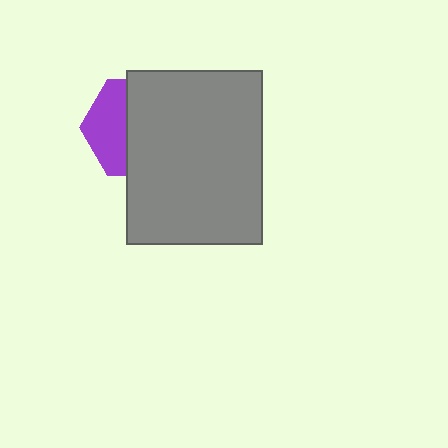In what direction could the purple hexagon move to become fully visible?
The purple hexagon could move left. That would shift it out from behind the gray rectangle entirely.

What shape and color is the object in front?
The object in front is a gray rectangle.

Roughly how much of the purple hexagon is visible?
A small part of it is visible (roughly 39%).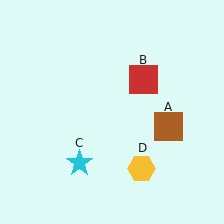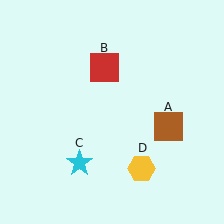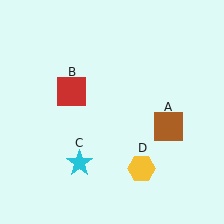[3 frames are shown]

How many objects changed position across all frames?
1 object changed position: red square (object B).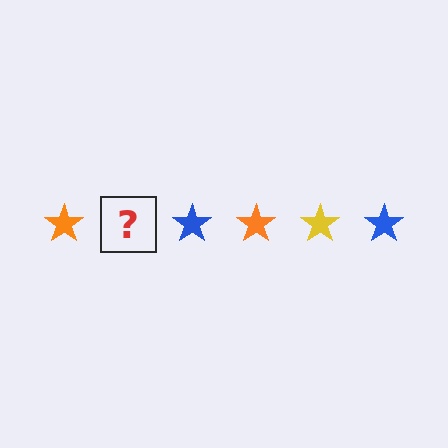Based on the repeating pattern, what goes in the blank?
The blank should be a yellow star.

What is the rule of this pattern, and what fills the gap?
The rule is that the pattern cycles through orange, yellow, blue stars. The gap should be filled with a yellow star.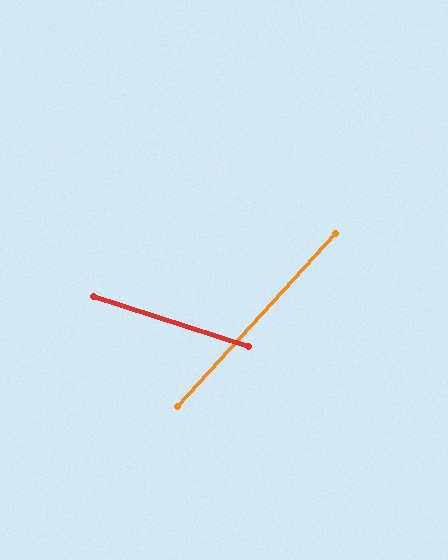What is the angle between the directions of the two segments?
Approximately 66 degrees.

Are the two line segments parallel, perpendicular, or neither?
Neither parallel nor perpendicular — they differ by about 66°.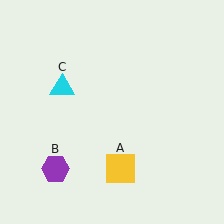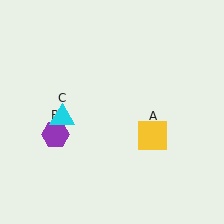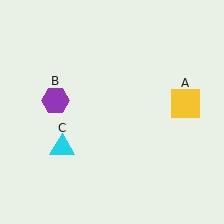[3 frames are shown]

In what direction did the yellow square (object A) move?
The yellow square (object A) moved up and to the right.